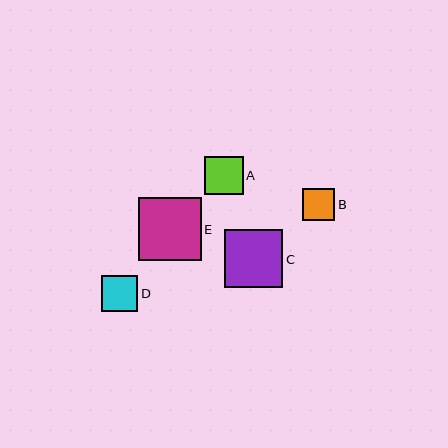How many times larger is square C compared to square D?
Square C is approximately 1.6 times the size of square D.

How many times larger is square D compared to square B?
Square D is approximately 1.1 times the size of square B.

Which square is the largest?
Square E is the largest with a size of approximately 63 pixels.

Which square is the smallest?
Square B is the smallest with a size of approximately 32 pixels.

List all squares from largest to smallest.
From largest to smallest: E, C, A, D, B.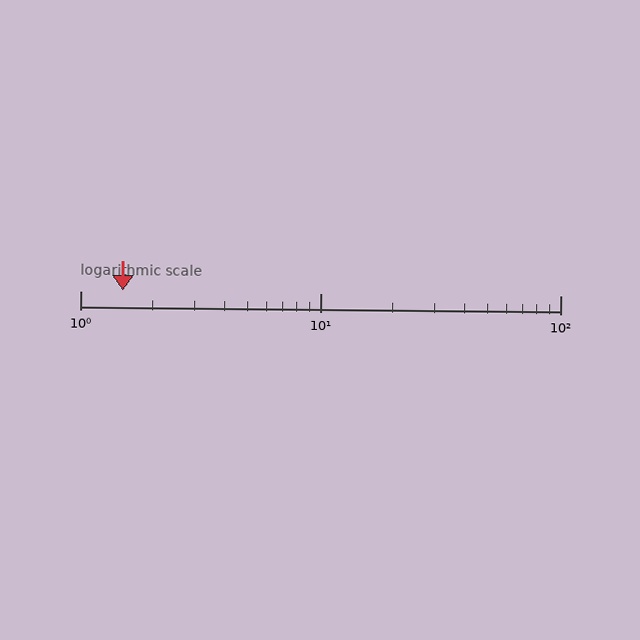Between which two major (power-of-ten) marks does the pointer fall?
The pointer is between 1 and 10.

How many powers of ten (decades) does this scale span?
The scale spans 2 decades, from 1 to 100.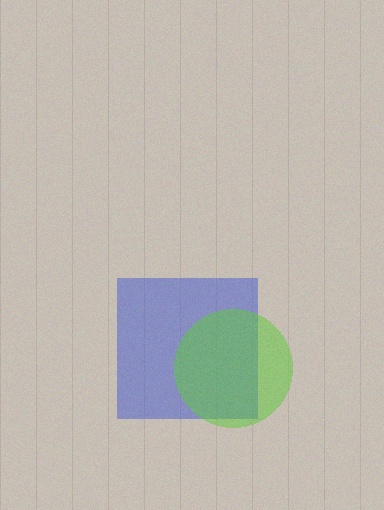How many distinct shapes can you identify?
There are 2 distinct shapes: a blue square, a lime circle.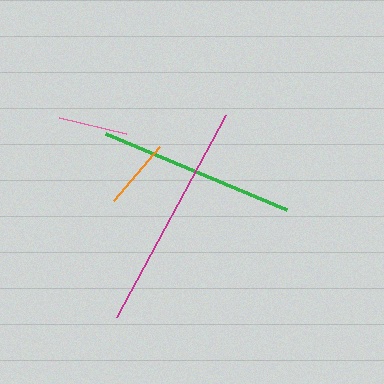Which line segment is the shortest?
The pink line is the shortest at approximately 69 pixels.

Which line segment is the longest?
The magenta line is the longest at approximately 229 pixels.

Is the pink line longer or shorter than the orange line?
The orange line is longer than the pink line.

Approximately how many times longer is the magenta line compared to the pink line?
The magenta line is approximately 3.3 times the length of the pink line.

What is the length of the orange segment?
The orange segment is approximately 71 pixels long.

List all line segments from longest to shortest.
From longest to shortest: magenta, green, orange, pink.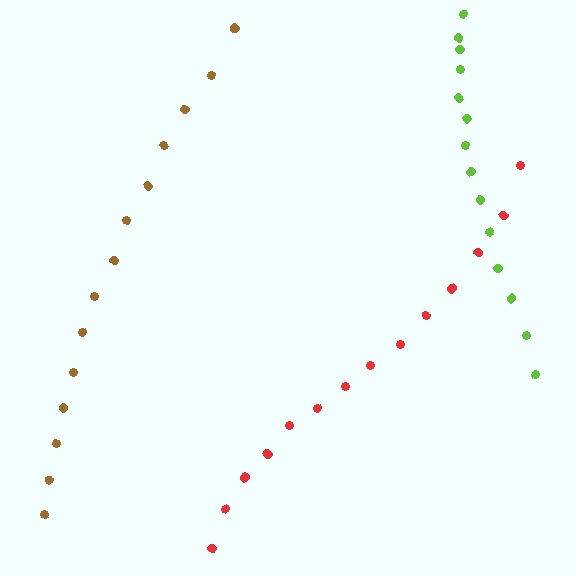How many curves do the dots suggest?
There are 3 distinct paths.